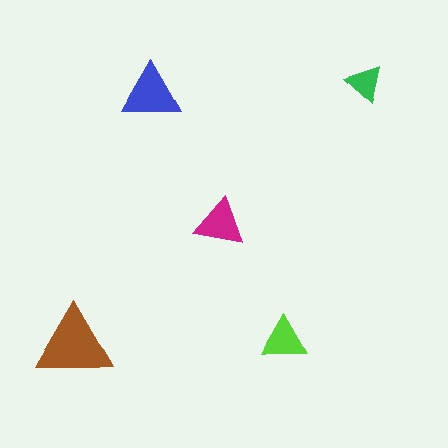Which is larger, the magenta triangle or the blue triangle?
The blue one.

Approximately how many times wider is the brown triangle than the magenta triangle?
About 1.5 times wider.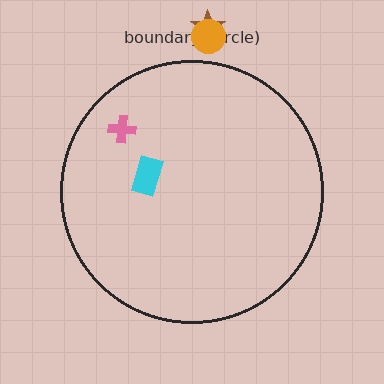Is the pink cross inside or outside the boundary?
Inside.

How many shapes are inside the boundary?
2 inside, 2 outside.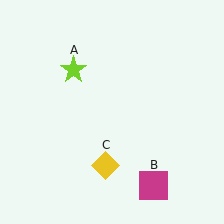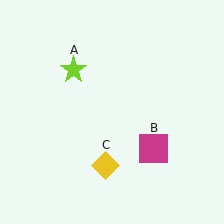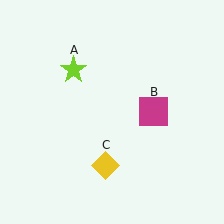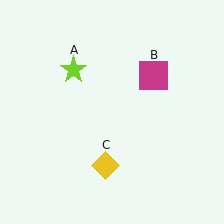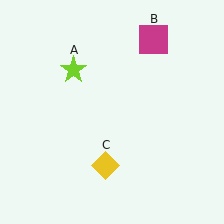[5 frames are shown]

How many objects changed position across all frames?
1 object changed position: magenta square (object B).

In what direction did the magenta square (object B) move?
The magenta square (object B) moved up.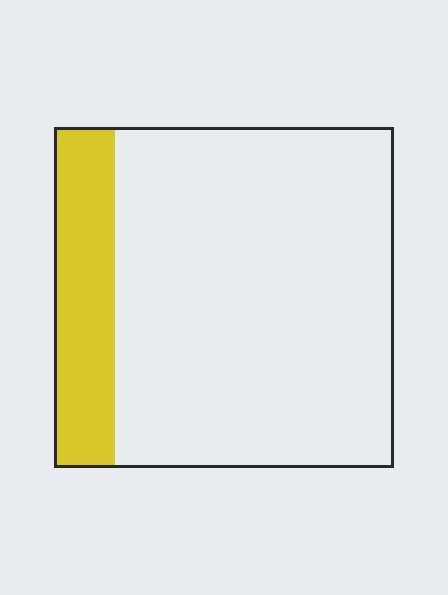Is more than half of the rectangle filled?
No.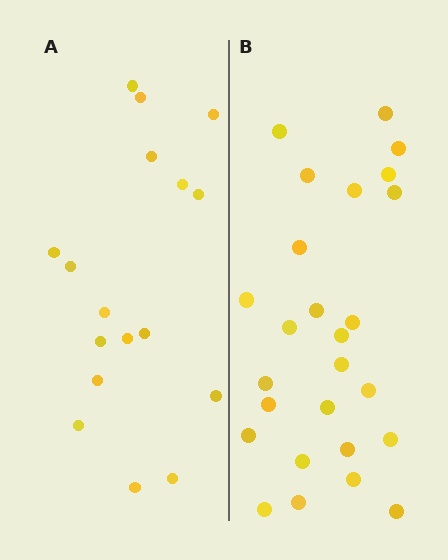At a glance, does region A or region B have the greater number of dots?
Region B (the right region) has more dots.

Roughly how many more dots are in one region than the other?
Region B has roughly 8 or so more dots than region A.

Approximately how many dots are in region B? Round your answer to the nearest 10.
About 30 dots. (The exact count is 26, which rounds to 30.)